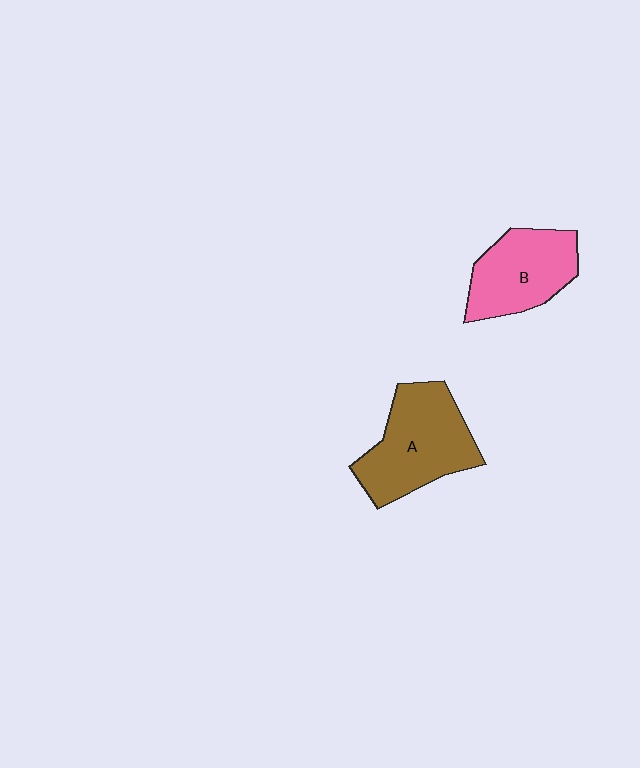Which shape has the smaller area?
Shape B (pink).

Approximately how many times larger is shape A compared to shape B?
Approximately 1.2 times.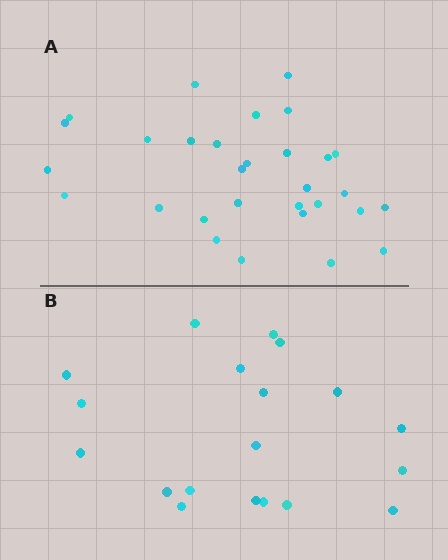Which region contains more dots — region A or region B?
Region A (the top region) has more dots.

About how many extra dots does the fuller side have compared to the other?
Region A has roughly 12 or so more dots than region B.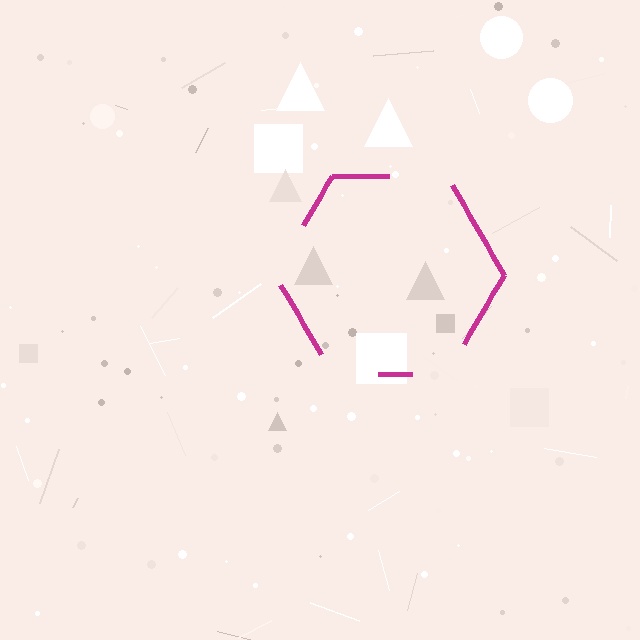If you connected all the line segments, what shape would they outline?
They would outline a hexagon.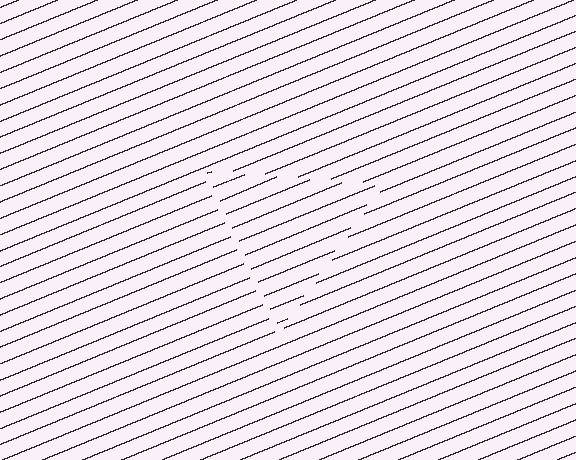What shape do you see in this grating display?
An illusory triangle. The interior of the shape contains the same grating, shifted by half a period — the contour is defined by the phase discontinuity where line-ends from the inner and outer gratings abut.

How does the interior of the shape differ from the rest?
The interior of the shape contains the same grating, shifted by half a period — the contour is defined by the phase discontinuity where line-ends from the inner and outer gratings abut.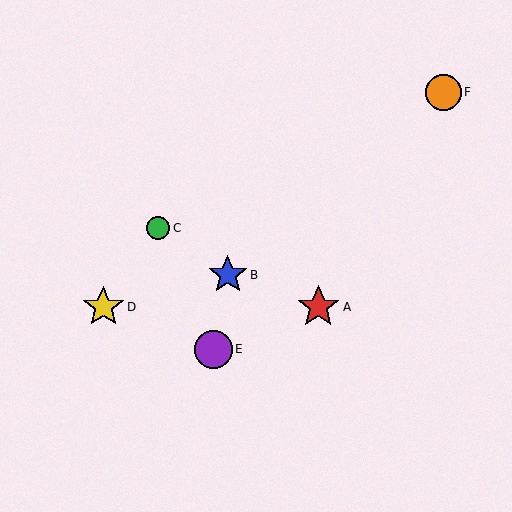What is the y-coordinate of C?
Object C is at y≈228.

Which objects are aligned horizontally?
Objects A, D are aligned horizontally.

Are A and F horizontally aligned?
No, A is at y≈307 and F is at y≈92.